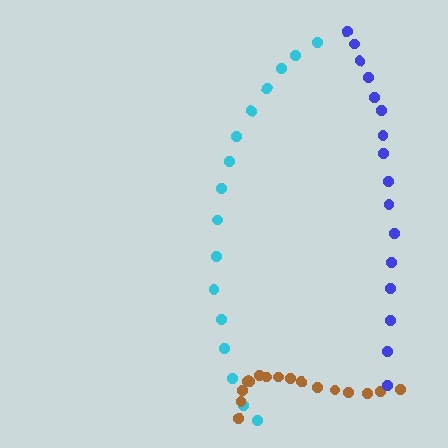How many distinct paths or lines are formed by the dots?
There are 3 distinct paths.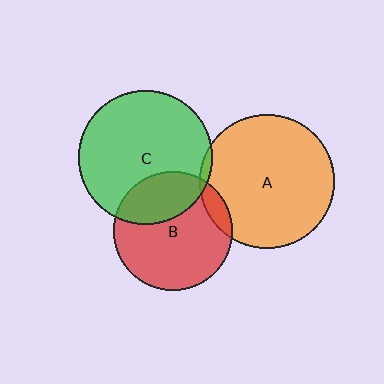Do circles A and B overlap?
Yes.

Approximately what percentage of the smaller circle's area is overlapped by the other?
Approximately 10%.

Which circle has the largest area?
Circle A (orange).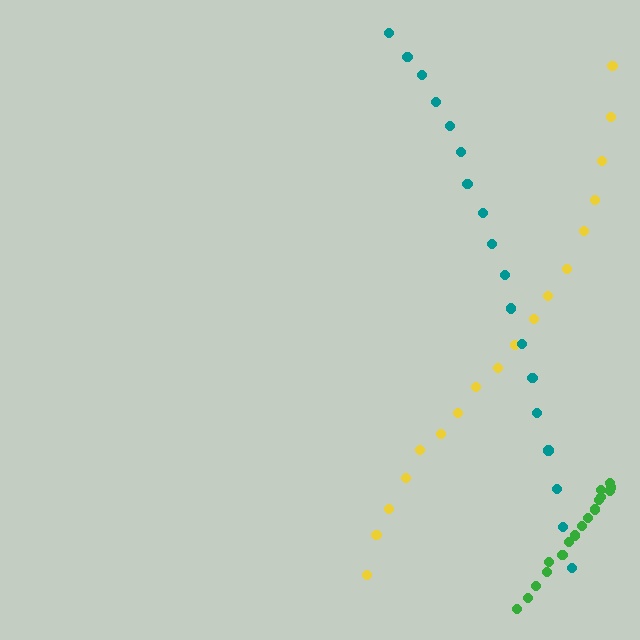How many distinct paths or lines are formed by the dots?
There are 3 distinct paths.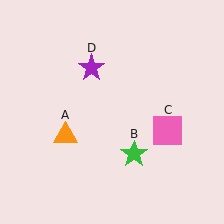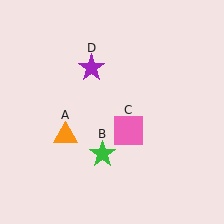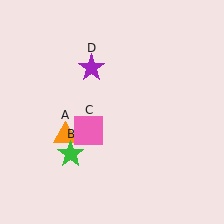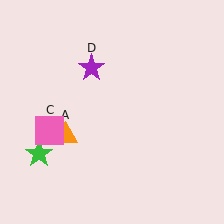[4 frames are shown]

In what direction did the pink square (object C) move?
The pink square (object C) moved left.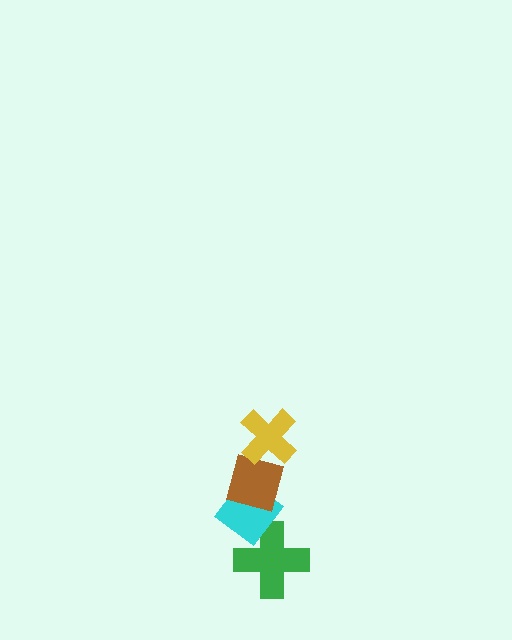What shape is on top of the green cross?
The cyan diamond is on top of the green cross.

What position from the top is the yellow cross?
The yellow cross is 1st from the top.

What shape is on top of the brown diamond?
The yellow cross is on top of the brown diamond.